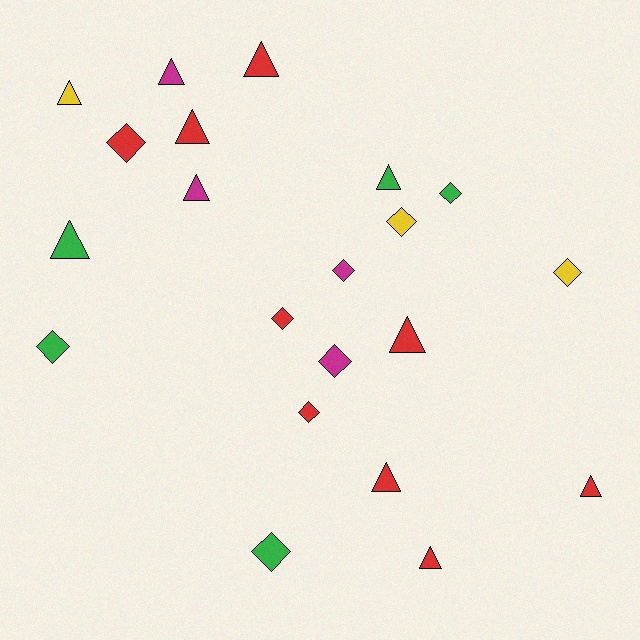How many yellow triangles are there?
There is 1 yellow triangle.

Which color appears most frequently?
Red, with 9 objects.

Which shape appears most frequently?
Triangle, with 11 objects.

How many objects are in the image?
There are 21 objects.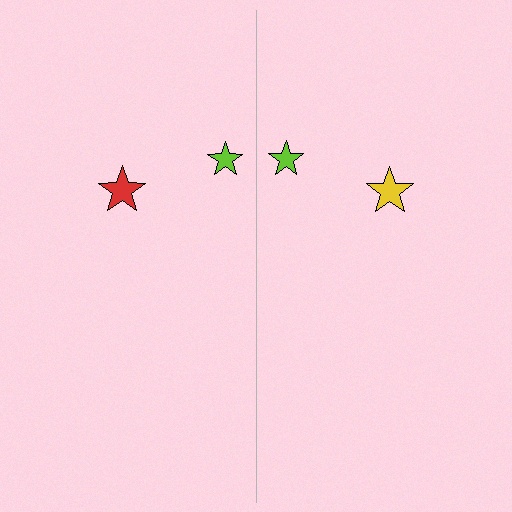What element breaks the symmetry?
The yellow star on the right side breaks the symmetry — its mirror counterpart is red.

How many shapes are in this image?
There are 4 shapes in this image.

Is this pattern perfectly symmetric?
No, the pattern is not perfectly symmetric. The yellow star on the right side breaks the symmetry — its mirror counterpart is red.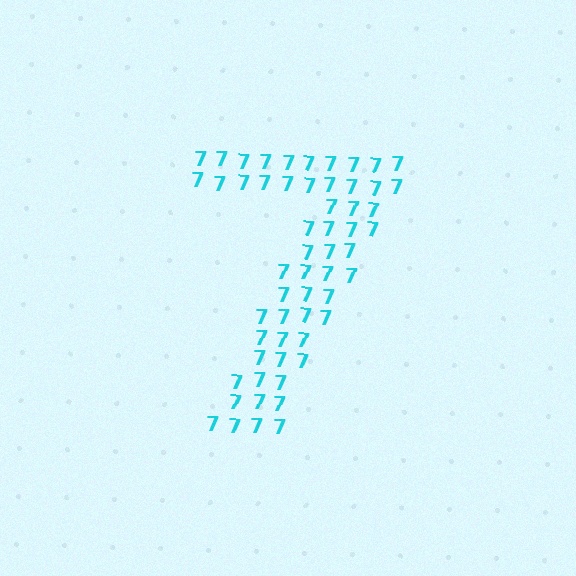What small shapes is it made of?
It is made of small digit 7's.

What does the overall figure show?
The overall figure shows the digit 7.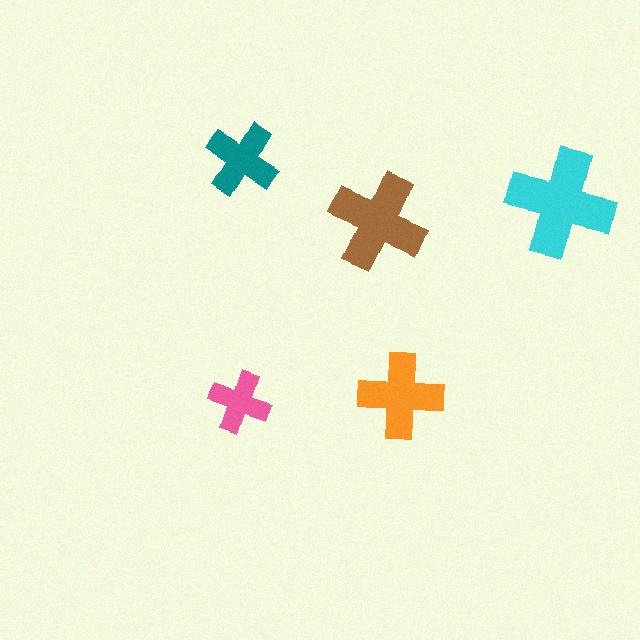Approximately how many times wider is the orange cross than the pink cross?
About 1.5 times wider.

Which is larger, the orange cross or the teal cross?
The orange one.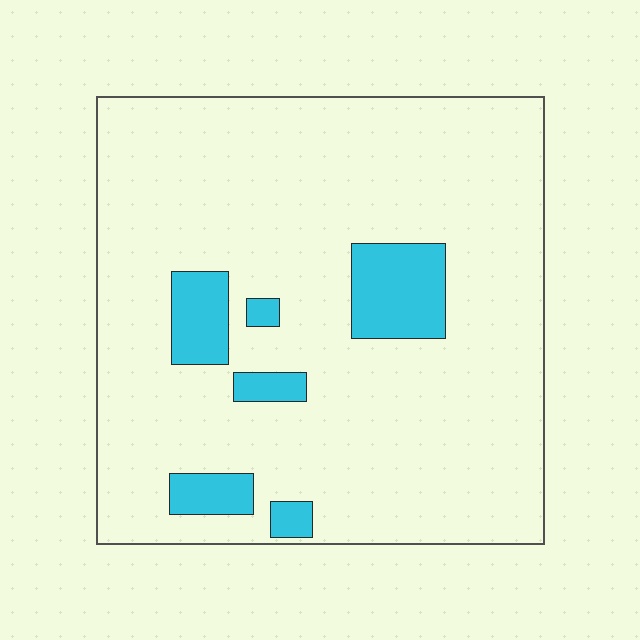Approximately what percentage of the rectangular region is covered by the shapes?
Approximately 10%.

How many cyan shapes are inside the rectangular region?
6.